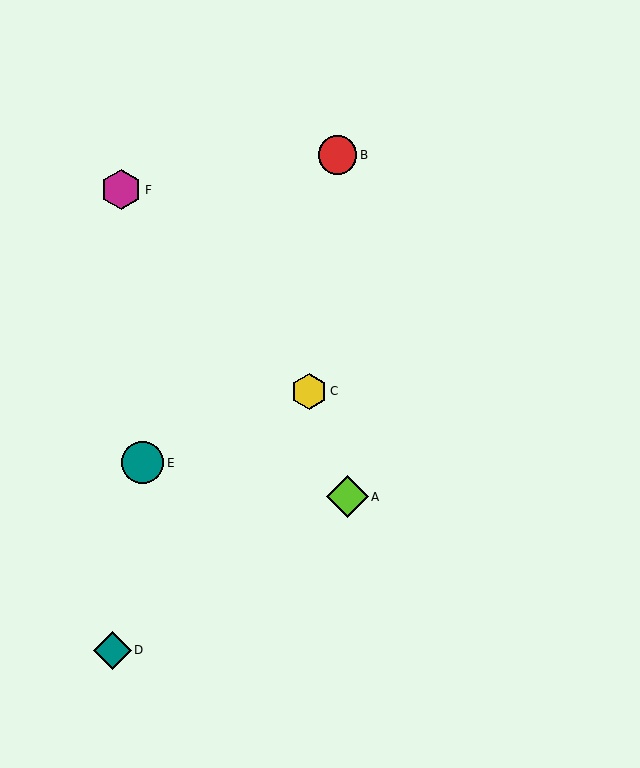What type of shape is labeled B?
Shape B is a red circle.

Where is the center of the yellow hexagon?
The center of the yellow hexagon is at (309, 391).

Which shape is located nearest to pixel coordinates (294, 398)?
The yellow hexagon (labeled C) at (309, 391) is nearest to that location.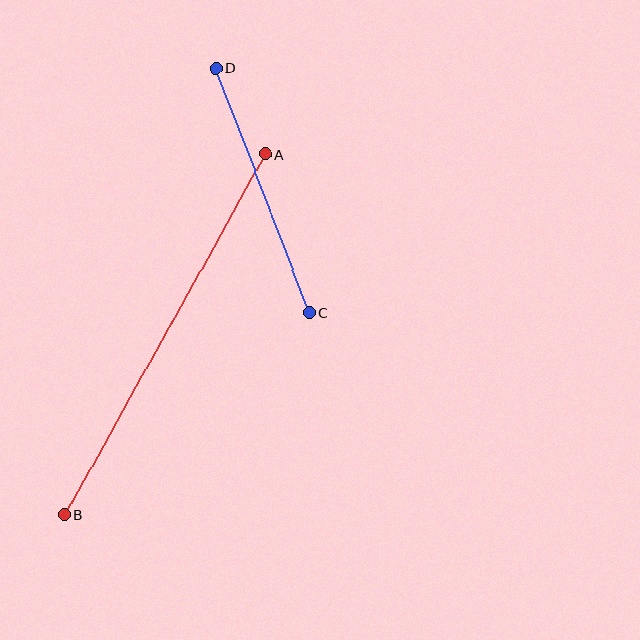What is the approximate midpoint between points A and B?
The midpoint is at approximately (165, 334) pixels.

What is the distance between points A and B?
The distance is approximately 413 pixels.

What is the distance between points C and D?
The distance is approximately 262 pixels.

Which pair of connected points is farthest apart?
Points A and B are farthest apart.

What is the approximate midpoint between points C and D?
The midpoint is at approximately (263, 191) pixels.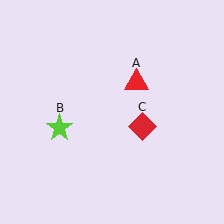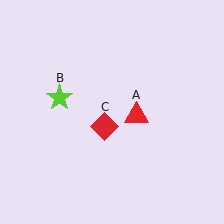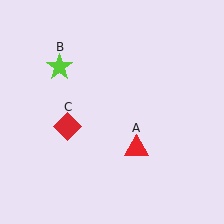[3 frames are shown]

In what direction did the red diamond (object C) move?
The red diamond (object C) moved left.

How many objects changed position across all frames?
3 objects changed position: red triangle (object A), lime star (object B), red diamond (object C).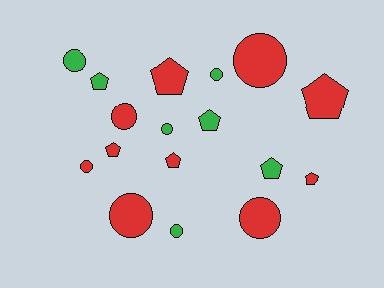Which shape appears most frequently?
Circle, with 9 objects.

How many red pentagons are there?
There are 5 red pentagons.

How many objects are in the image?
There are 17 objects.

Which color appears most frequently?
Red, with 10 objects.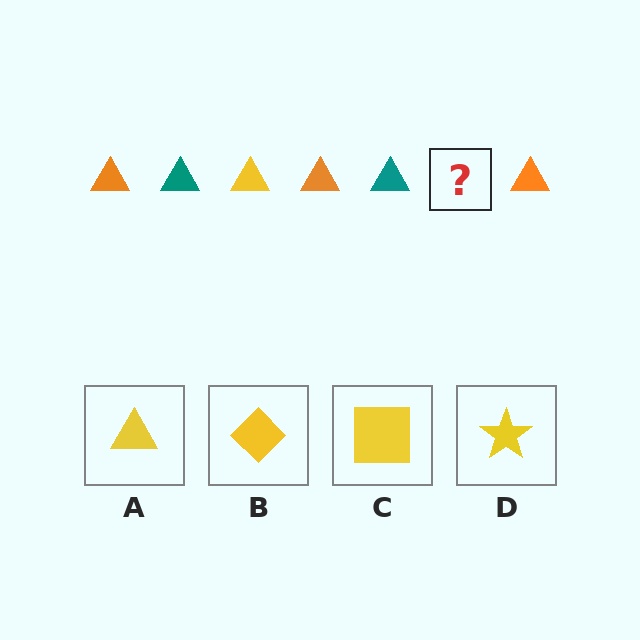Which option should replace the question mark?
Option A.